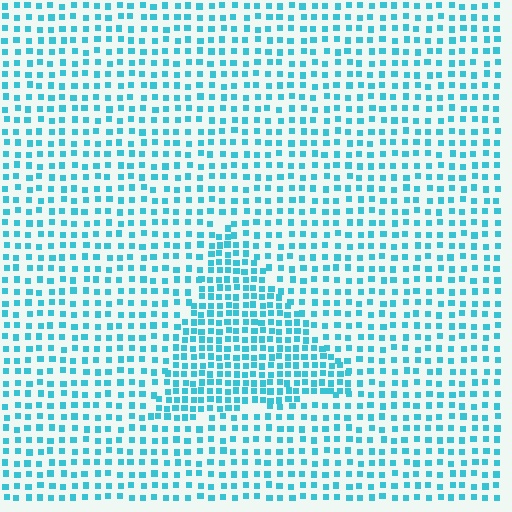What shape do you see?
I see a triangle.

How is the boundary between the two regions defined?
The boundary is defined by a change in element density (approximately 1.8x ratio). All elements are the same color, size, and shape.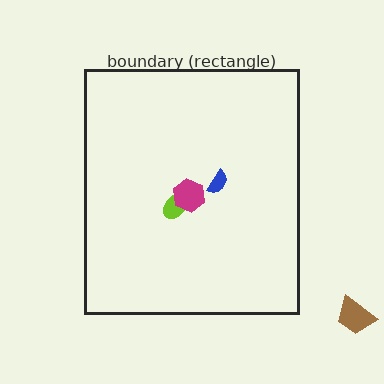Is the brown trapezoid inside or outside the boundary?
Outside.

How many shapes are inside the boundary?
3 inside, 1 outside.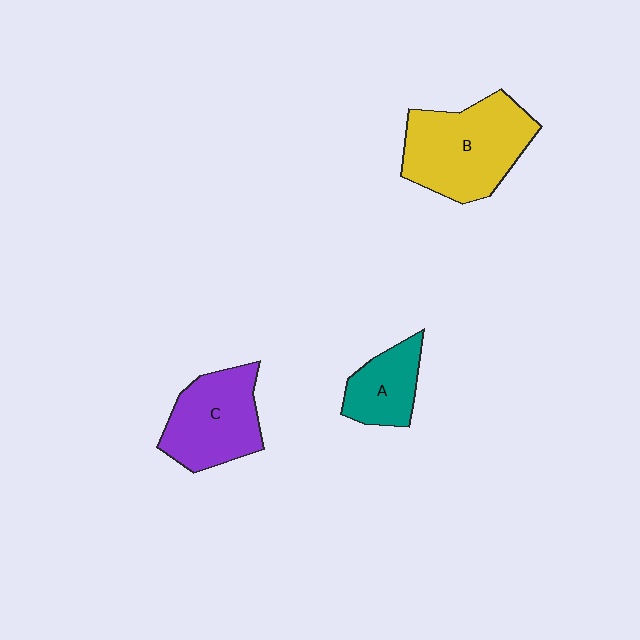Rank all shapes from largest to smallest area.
From largest to smallest: B (yellow), C (purple), A (teal).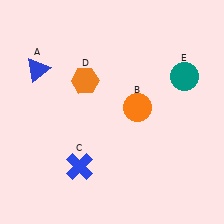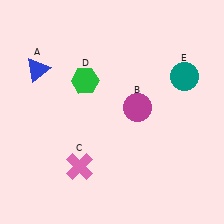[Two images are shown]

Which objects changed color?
B changed from orange to magenta. C changed from blue to pink. D changed from orange to green.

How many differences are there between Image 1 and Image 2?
There are 3 differences between the two images.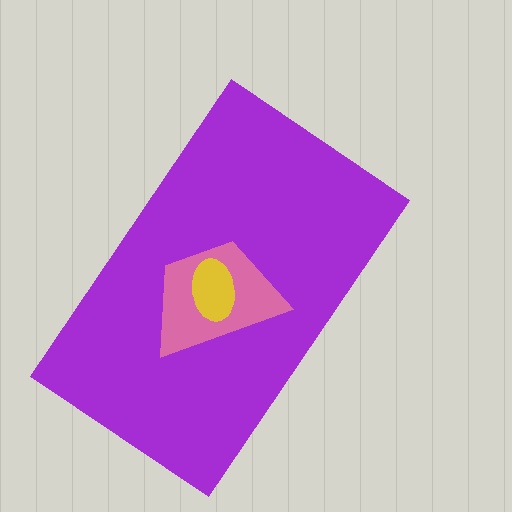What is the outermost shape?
The purple rectangle.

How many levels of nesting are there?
3.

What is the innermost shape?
The yellow ellipse.